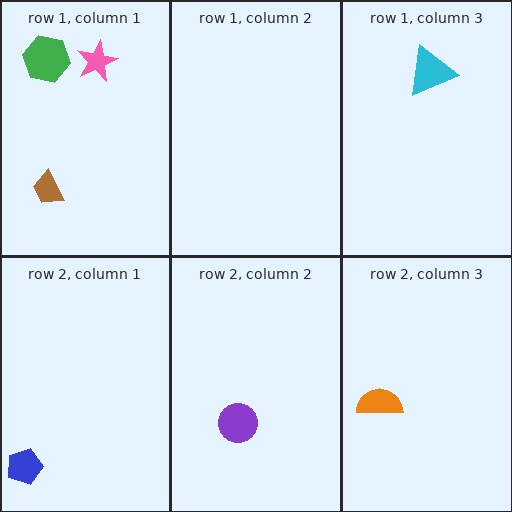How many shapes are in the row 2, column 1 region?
1.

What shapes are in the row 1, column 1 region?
The brown trapezoid, the pink star, the green hexagon.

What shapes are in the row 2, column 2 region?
The purple circle.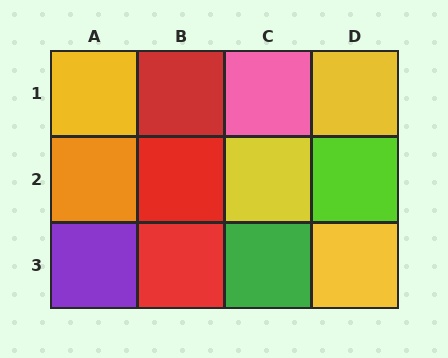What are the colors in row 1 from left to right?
Yellow, red, pink, yellow.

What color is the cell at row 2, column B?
Red.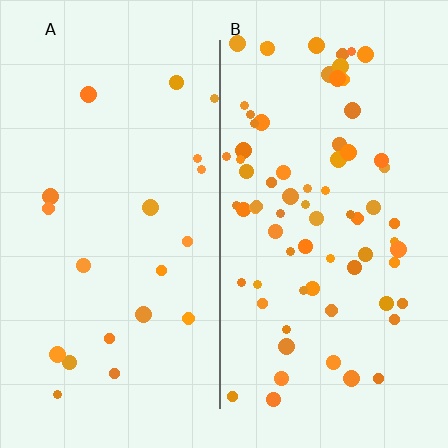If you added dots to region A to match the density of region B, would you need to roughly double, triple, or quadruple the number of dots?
Approximately quadruple.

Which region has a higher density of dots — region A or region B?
B (the right).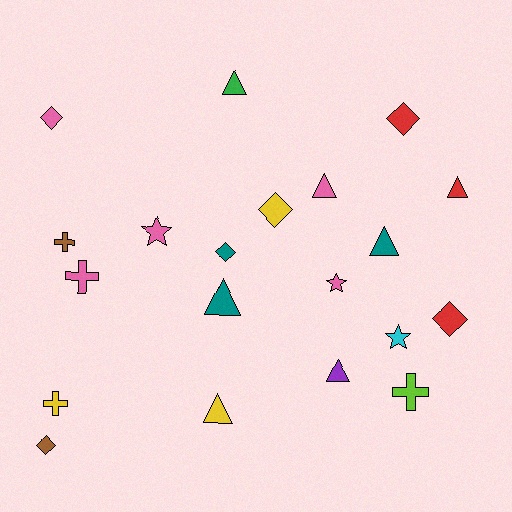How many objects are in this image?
There are 20 objects.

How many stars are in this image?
There are 3 stars.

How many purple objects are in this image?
There is 1 purple object.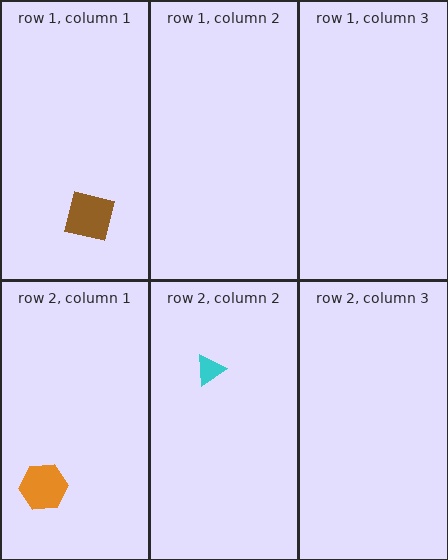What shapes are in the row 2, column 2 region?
The cyan triangle.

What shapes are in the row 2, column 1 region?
The teal semicircle, the orange hexagon.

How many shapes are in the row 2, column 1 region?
2.